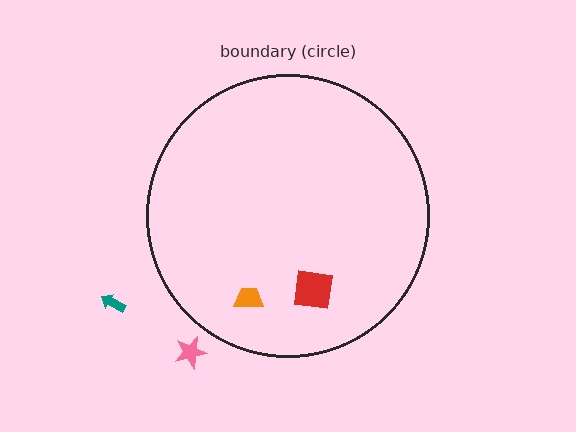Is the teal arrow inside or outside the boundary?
Outside.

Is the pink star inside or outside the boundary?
Outside.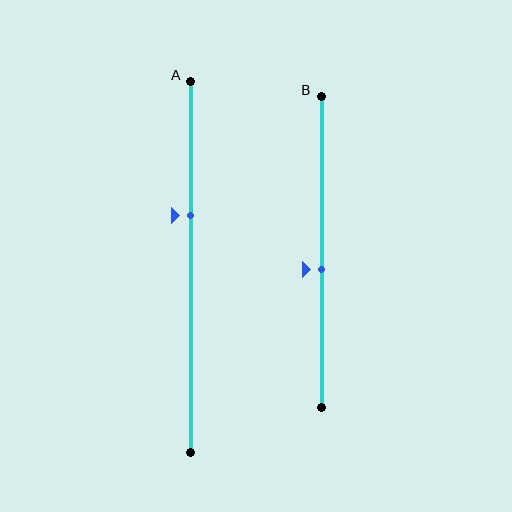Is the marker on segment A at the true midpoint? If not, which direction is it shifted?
No, the marker on segment A is shifted upward by about 14% of the segment length.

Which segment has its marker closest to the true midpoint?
Segment B has its marker closest to the true midpoint.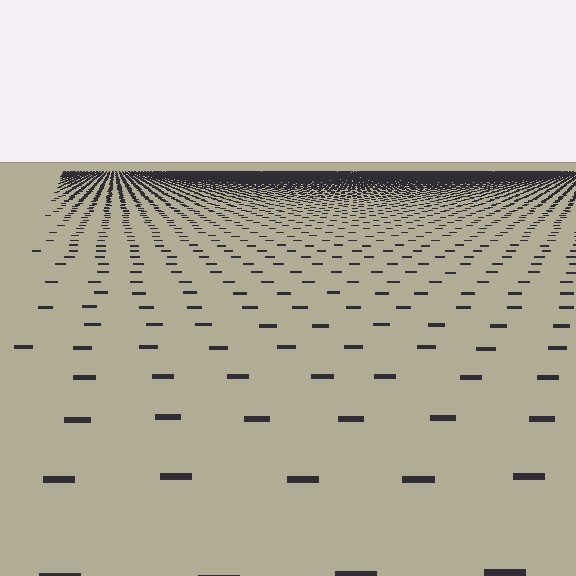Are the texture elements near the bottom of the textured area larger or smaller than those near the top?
Larger. Near the bottom, elements are closer to the viewer and appear at a bigger on-screen size.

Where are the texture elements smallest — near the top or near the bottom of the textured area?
Near the top.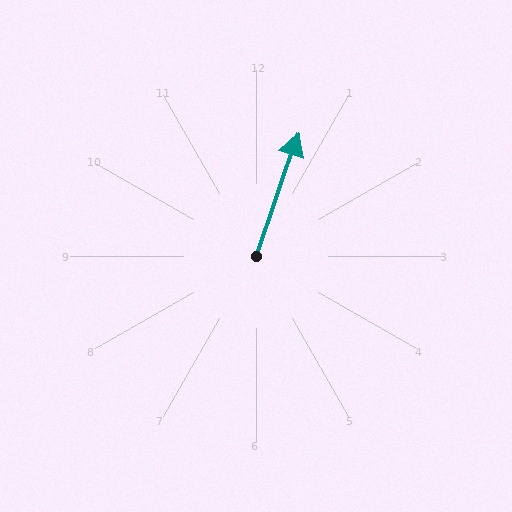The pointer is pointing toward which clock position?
Roughly 1 o'clock.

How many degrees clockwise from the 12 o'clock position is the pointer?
Approximately 19 degrees.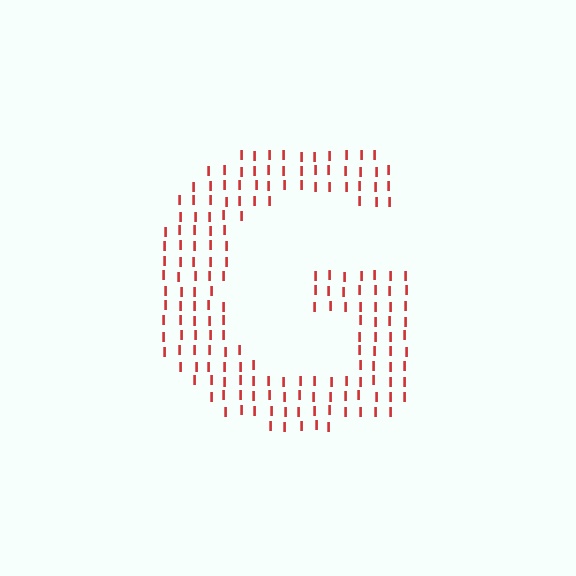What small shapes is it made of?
It is made of small letter I's.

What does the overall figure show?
The overall figure shows the letter G.